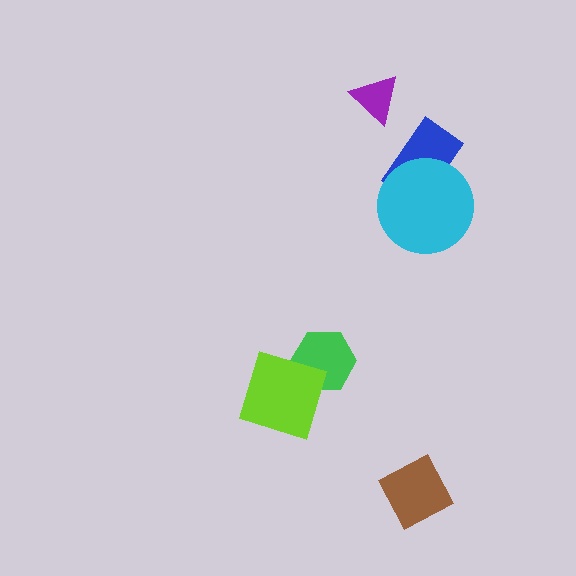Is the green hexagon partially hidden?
Yes, it is partially covered by another shape.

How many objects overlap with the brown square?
0 objects overlap with the brown square.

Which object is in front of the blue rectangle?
The cyan circle is in front of the blue rectangle.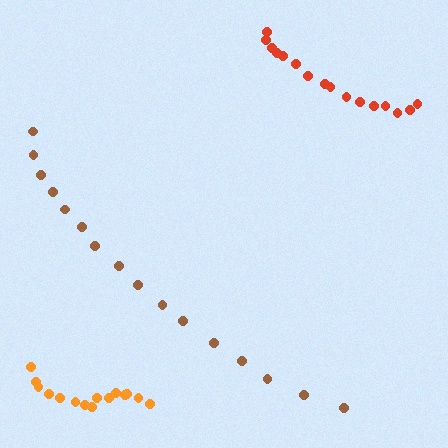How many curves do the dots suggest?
There are 3 distinct paths.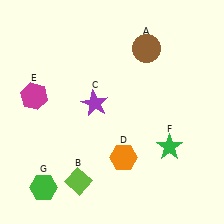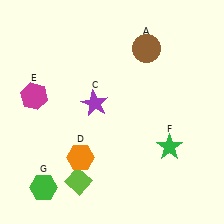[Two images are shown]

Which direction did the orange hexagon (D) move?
The orange hexagon (D) moved left.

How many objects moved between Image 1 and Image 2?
1 object moved between the two images.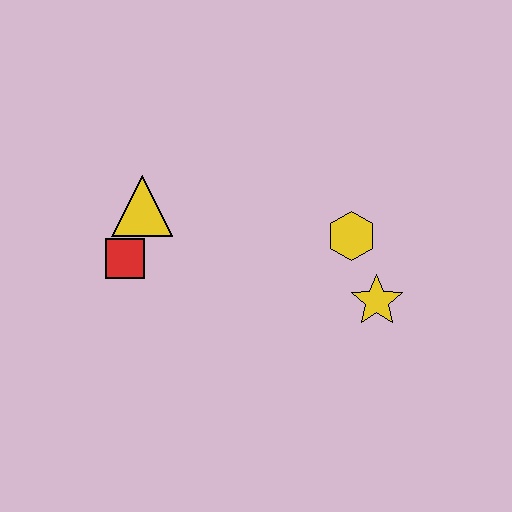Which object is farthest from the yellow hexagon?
The red square is farthest from the yellow hexagon.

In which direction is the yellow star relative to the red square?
The yellow star is to the right of the red square.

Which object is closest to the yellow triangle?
The red square is closest to the yellow triangle.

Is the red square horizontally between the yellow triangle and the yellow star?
No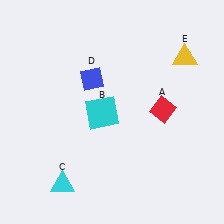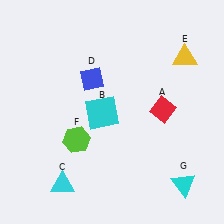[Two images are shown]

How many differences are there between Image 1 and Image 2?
There are 2 differences between the two images.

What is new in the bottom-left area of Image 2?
A lime hexagon (F) was added in the bottom-left area of Image 2.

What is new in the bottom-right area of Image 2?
A cyan triangle (G) was added in the bottom-right area of Image 2.